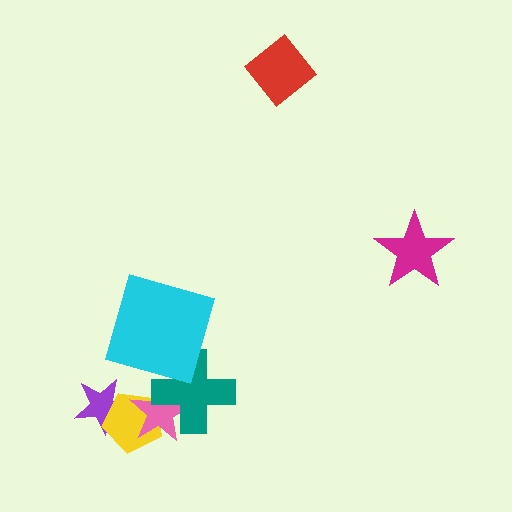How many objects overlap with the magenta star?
0 objects overlap with the magenta star.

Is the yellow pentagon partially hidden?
Yes, it is partially covered by another shape.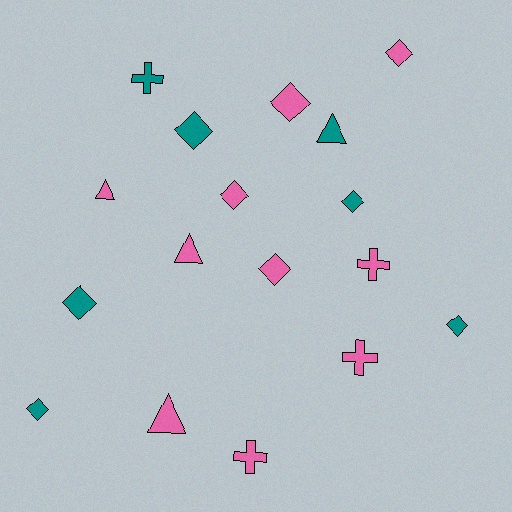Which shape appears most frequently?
Diamond, with 9 objects.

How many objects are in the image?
There are 17 objects.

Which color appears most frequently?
Pink, with 10 objects.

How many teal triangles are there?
There is 1 teal triangle.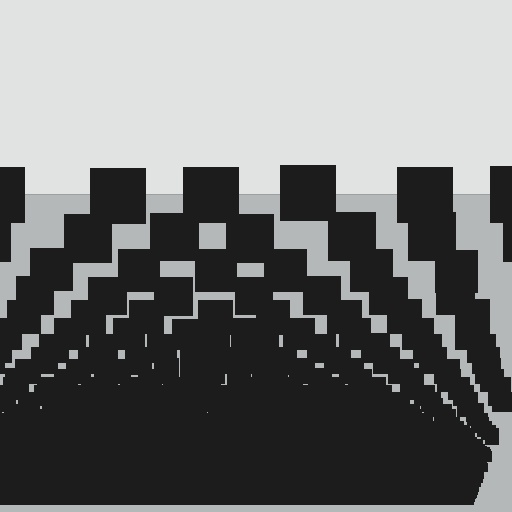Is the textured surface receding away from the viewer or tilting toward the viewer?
The surface appears to tilt toward the viewer. Texture elements get larger and sparser toward the top.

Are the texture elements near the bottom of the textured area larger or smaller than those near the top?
Smaller. The gradient is inverted — elements near the bottom are smaller and denser.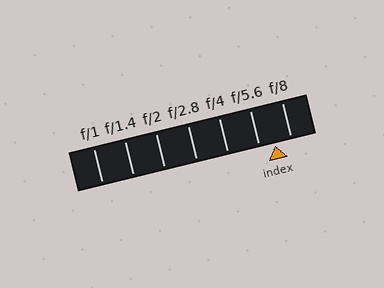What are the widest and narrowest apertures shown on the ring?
The widest aperture shown is f/1 and the narrowest is f/8.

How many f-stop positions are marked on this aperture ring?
There are 7 f-stop positions marked.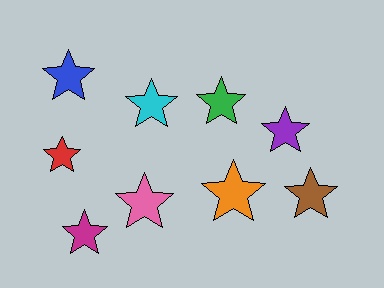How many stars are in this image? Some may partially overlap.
There are 9 stars.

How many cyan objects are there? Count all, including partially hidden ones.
There is 1 cyan object.